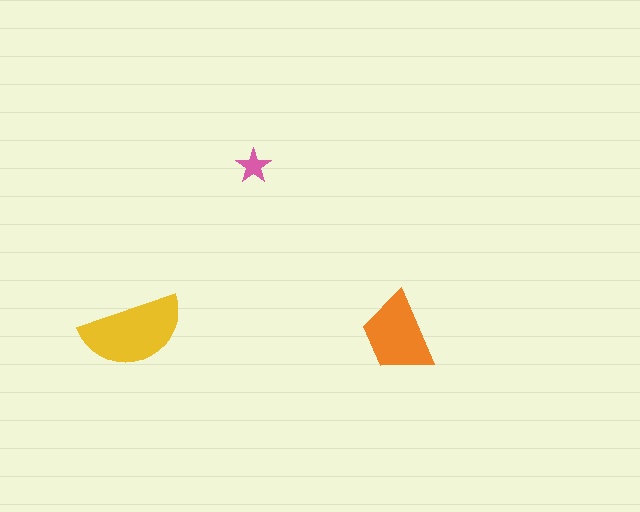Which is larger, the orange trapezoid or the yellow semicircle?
The yellow semicircle.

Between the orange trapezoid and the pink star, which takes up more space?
The orange trapezoid.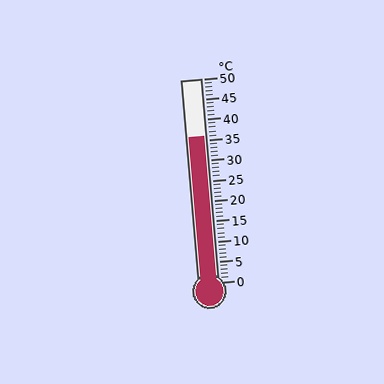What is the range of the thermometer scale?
The thermometer scale ranges from 0°C to 50°C.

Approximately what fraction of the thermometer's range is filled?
The thermometer is filled to approximately 70% of its range.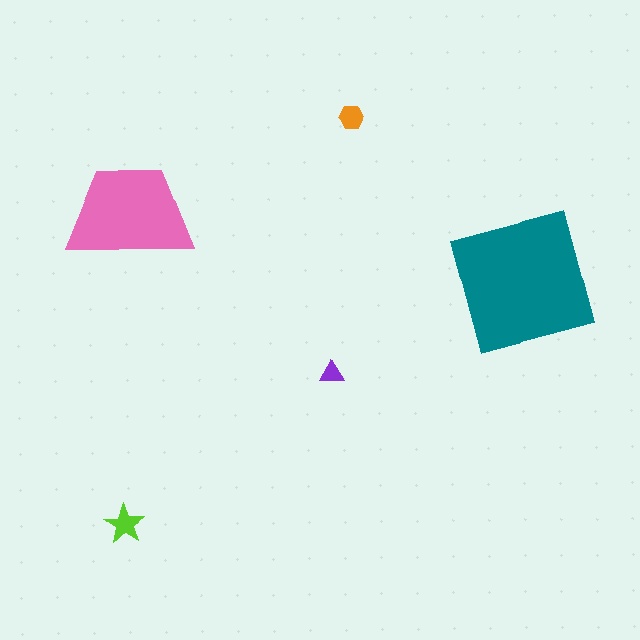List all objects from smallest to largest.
The purple triangle, the orange hexagon, the lime star, the pink trapezoid, the teal square.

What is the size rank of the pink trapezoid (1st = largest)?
2nd.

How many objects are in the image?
There are 5 objects in the image.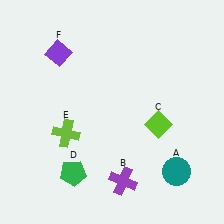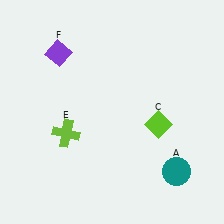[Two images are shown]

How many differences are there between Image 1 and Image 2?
There are 2 differences between the two images.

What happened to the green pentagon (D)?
The green pentagon (D) was removed in Image 2. It was in the bottom-left area of Image 1.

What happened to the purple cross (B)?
The purple cross (B) was removed in Image 2. It was in the bottom-right area of Image 1.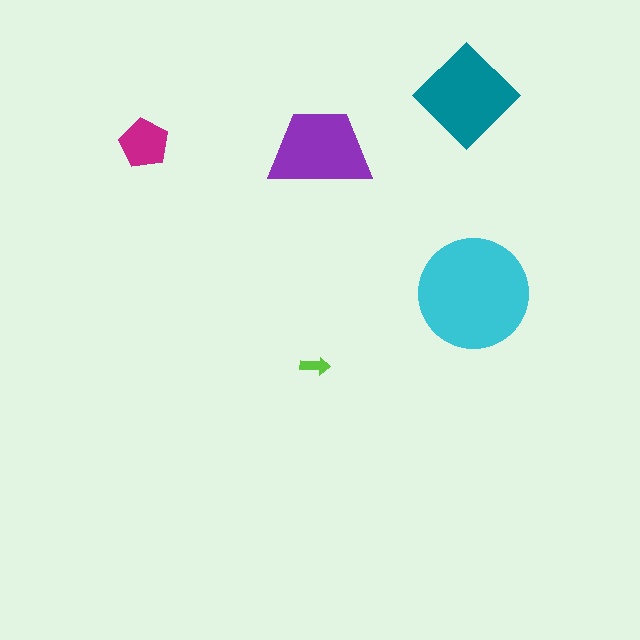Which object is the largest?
The cyan circle.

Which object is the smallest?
The lime arrow.